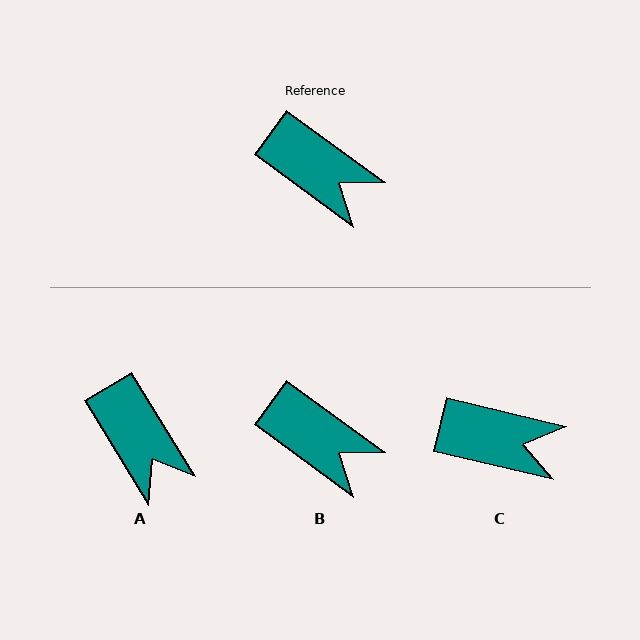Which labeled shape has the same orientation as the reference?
B.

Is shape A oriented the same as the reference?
No, it is off by about 23 degrees.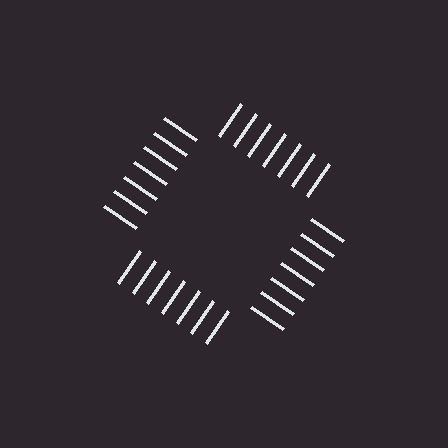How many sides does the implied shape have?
4 sides — the line-ends trace a square.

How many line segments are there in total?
28 — 7 along each of the 4 edges.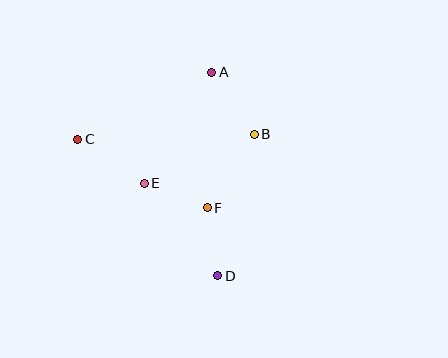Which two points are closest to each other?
Points E and F are closest to each other.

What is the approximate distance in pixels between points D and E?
The distance between D and E is approximately 118 pixels.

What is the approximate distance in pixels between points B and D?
The distance between B and D is approximately 146 pixels.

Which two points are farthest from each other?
Points A and D are farthest from each other.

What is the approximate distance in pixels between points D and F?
The distance between D and F is approximately 69 pixels.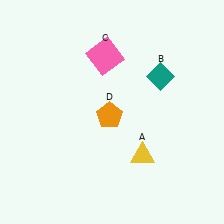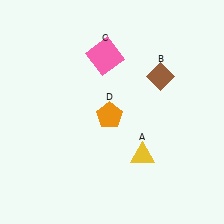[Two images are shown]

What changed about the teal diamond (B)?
In Image 1, B is teal. In Image 2, it changed to brown.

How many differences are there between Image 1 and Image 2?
There is 1 difference between the two images.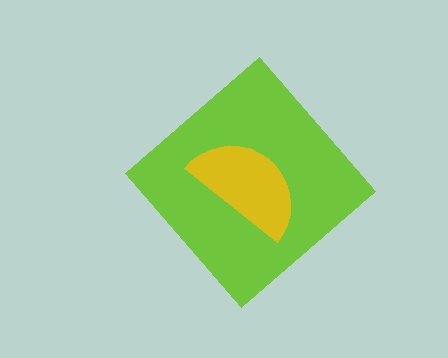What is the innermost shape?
The yellow semicircle.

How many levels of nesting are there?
2.